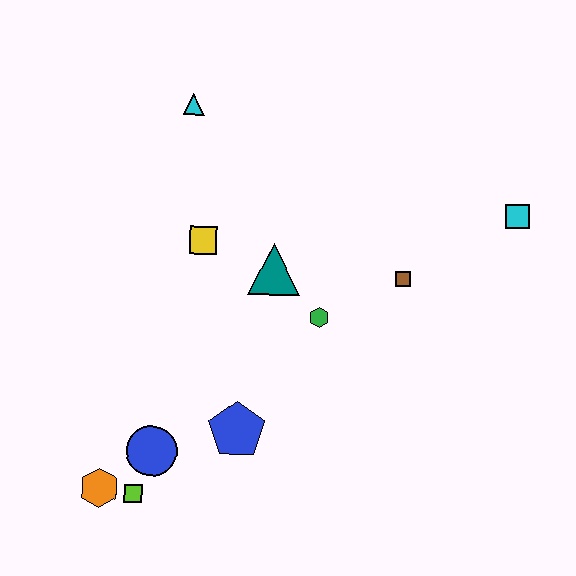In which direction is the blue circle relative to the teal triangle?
The blue circle is below the teal triangle.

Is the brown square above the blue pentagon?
Yes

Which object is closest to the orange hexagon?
The lime square is closest to the orange hexagon.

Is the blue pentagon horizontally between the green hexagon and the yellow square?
Yes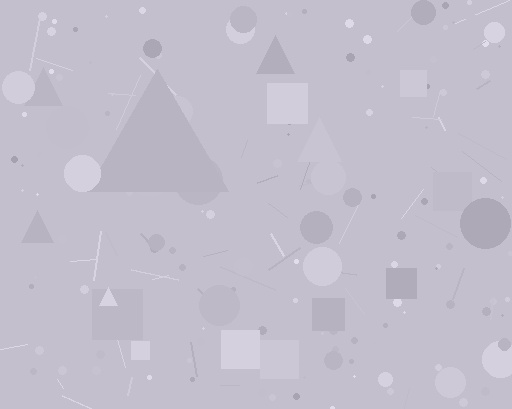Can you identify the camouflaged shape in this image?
The camouflaged shape is a triangle.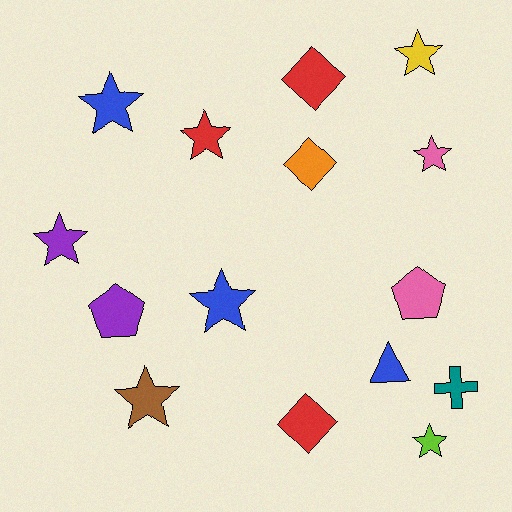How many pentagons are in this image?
There are 2 pentagons.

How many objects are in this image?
There are 15 objects.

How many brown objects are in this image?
There is 1 brown object.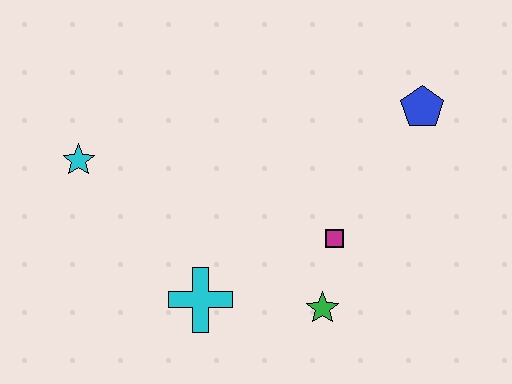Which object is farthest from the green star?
The cyan star is farthest from the green star.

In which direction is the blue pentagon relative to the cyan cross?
The blue pentagon is to the right of the cyan cross.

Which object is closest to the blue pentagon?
The magenta square is closest to the blue pentagon.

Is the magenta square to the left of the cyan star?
No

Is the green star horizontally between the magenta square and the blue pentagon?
No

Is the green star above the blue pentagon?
No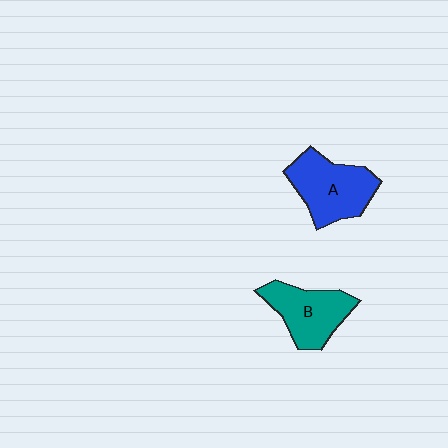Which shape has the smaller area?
Shape B (teal).